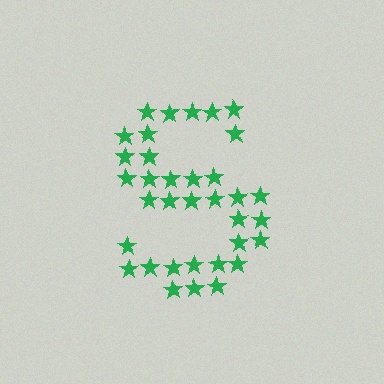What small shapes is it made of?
It is made of small stars.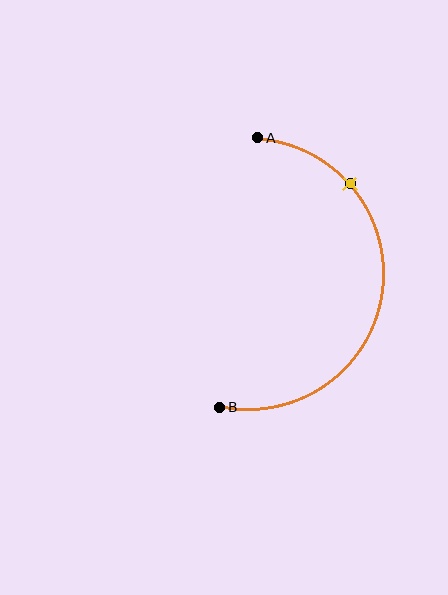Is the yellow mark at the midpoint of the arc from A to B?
No. The yellow mark lies on the arc but is closer to endpoint A. The arc midpoint would be at the point on the curve equidistant along the arc from both A and B.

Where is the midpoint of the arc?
The arc midpoint is the point on the curve farthest from the straight line joining A and B. It sits to the right of that line.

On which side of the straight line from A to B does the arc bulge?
The arc bulges to the right of the straight line connecting A and B.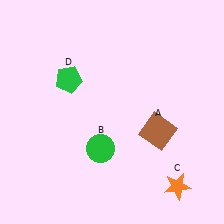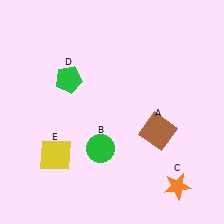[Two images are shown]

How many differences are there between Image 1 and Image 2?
There is 1 difference between the two images.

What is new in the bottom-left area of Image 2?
A yellow square (E) was added in the bottom-left area of Image 2.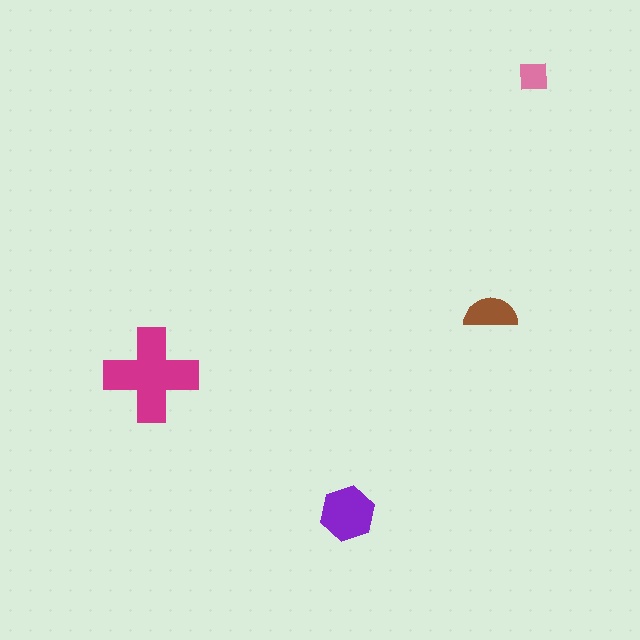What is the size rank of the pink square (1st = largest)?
4th.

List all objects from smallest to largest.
The pink square, the brown semicircle, the purple hexagon, the magenta cross.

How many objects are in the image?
There are 4 objects in the image.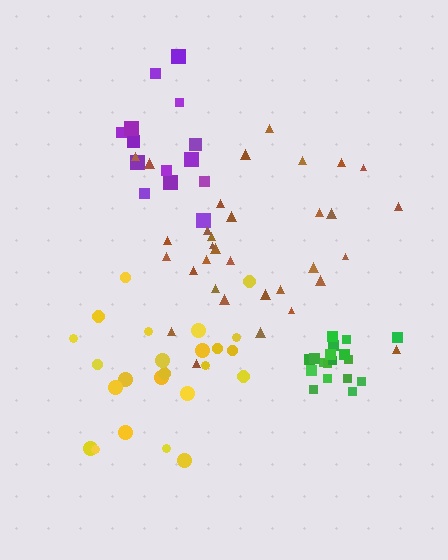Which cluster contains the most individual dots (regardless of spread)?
Brown (33).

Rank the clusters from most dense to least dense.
green, purple, yellow, brown.